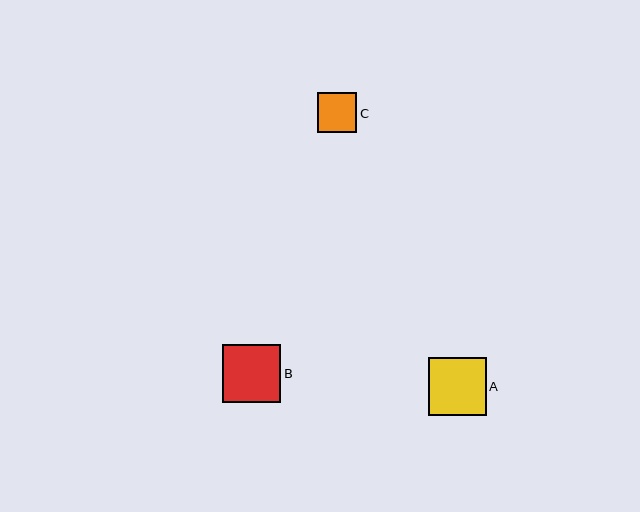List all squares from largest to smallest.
From largest to smallest: B, A, C.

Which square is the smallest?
Square C is the smallest with a size of approximately 39 pixels.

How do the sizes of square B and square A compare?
Square B and square A are approximately the same size.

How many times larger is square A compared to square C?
Square A is approximately 1.5 times the size of square C.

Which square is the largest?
Square B is the largest with a size of approximately 58 pixels.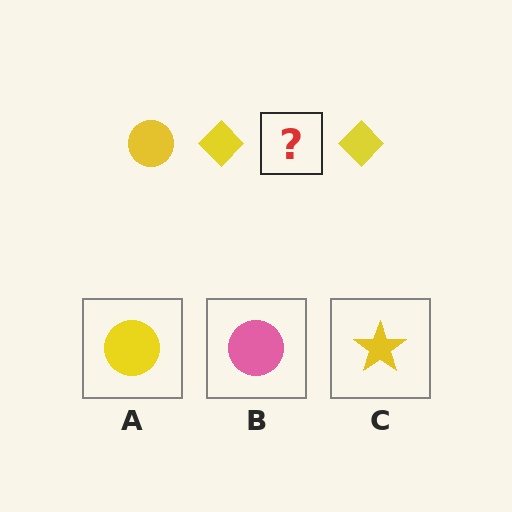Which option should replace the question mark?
Option A.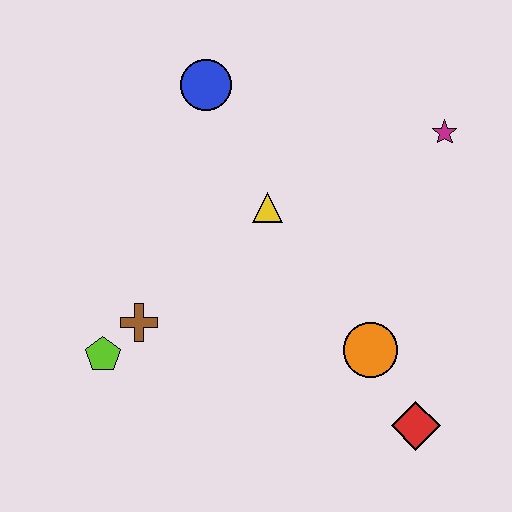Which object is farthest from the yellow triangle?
The red diamond is farthest from the yellow triangle.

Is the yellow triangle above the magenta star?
No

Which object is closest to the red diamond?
The orange circle is closest to the red diamond.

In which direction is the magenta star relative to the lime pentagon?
The magenta star is to the right of the lime pentagon.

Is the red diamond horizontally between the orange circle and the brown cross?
No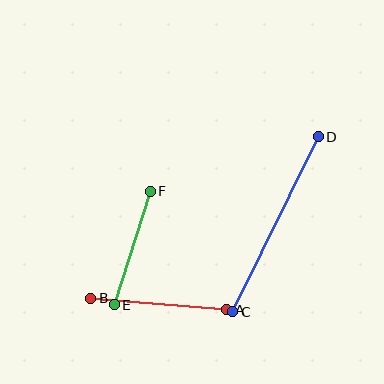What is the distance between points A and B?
The distance is approximately 137 pixels.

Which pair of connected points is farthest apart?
Points C and D are farthest apart.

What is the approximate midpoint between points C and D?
The midpoint is at approximately (276, 224) pixels.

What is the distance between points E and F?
The distance is approximately 119 pixels.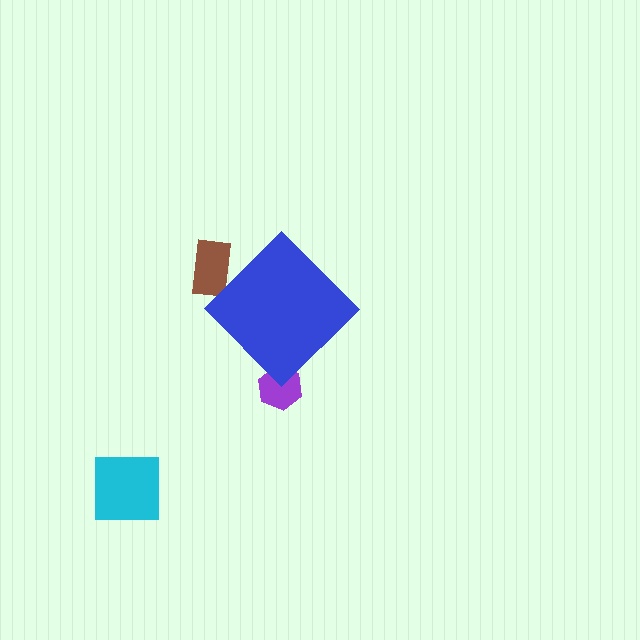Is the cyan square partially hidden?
No, the cyan square is fully visible.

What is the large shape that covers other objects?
A blue diamond.